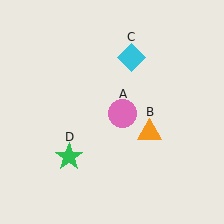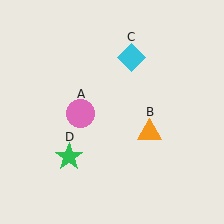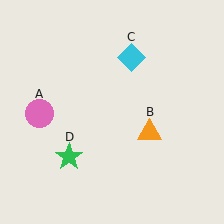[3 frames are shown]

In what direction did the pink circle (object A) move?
The pink circle (object A) moved left.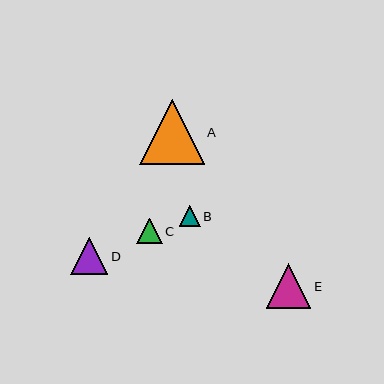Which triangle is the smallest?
Triangle B is the smallest with a size of approximately 21 pixels.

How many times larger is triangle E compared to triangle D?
Triangle E is approximately 1.2 times the size of triangle D.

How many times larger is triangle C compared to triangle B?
Triangle C is approximately 1.2 times the size of triangle B.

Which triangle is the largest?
Triangle A is the largest with a size of approximately 65 pixels.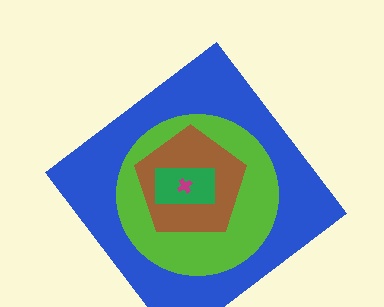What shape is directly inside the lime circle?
The brown pentagon.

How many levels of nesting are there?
5.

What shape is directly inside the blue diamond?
The lime circle.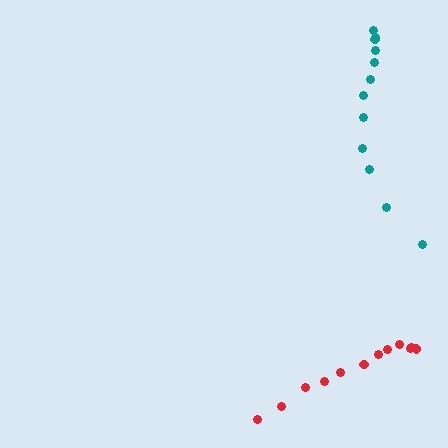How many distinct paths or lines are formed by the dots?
There are 2 distinct paths.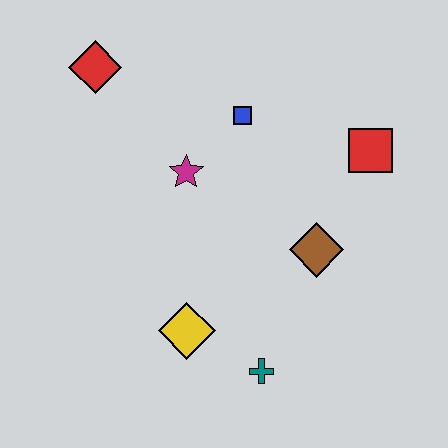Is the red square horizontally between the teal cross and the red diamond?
No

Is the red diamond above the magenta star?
Yes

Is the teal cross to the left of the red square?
Yes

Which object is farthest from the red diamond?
The teal cross is farthest from the red diamond.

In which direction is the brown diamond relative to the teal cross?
The brown diamond is above the teal cross.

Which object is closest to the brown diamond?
The red square is closest to the brown diamond.